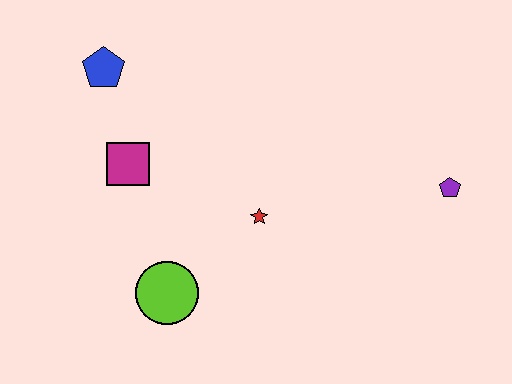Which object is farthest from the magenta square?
The purple pentagon is farthest from the magenta square.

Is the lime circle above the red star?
No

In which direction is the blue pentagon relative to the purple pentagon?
The blue pentagon is to the left of the purple pentagon.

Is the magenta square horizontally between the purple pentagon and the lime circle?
No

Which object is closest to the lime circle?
The red star is closest to the lime circle.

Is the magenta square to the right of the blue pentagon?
Yes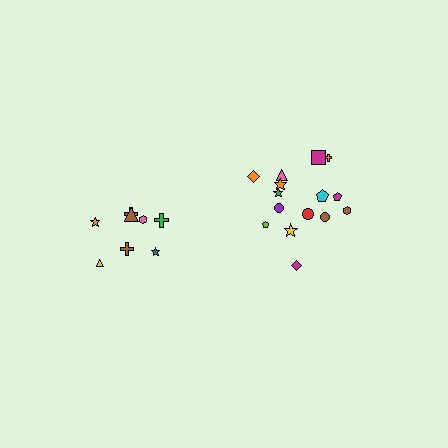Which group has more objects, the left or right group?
The right group.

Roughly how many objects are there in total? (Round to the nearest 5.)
Roughly 25 objects in total.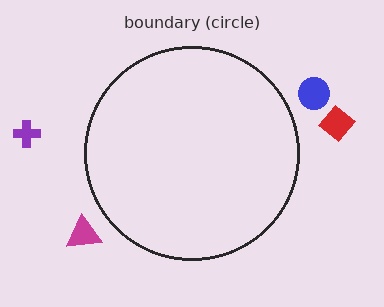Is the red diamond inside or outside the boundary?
Outside.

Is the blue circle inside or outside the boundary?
Outside.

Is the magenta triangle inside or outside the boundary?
Outside.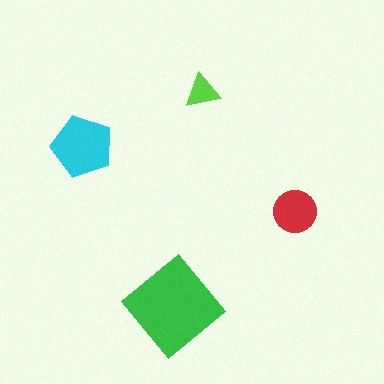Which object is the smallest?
The lime triangle.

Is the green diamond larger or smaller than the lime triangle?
Larger.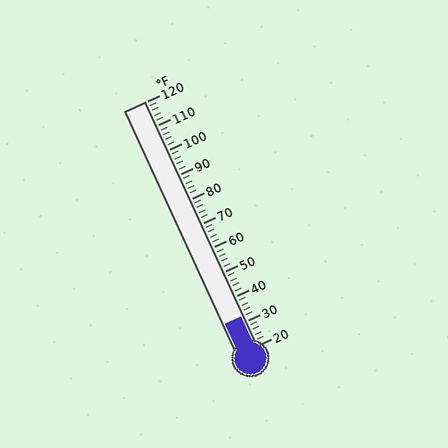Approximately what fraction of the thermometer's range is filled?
The thermometer is filled to approximately 10% of its range.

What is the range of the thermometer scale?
The thermometer scale ranges from 20°F to 120°F.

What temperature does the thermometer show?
The thermometer shows approximately 32°F.